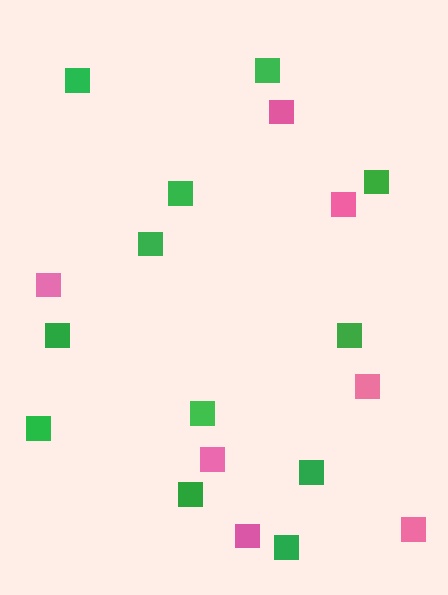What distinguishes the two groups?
There are 2 groups: one group of green squares (12) and one group of pink squares (7).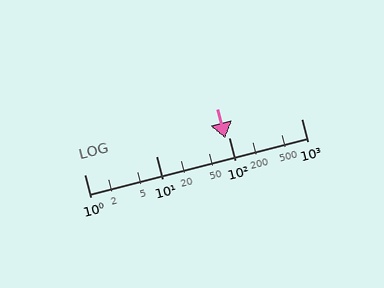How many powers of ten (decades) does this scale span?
The scale spans 3 decades, from 1 to 1000.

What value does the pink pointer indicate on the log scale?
The pointer indicates approximately 90.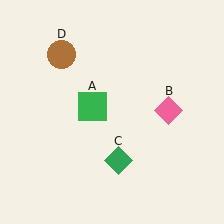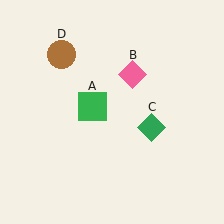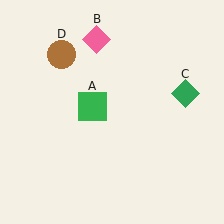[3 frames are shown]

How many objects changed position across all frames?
2 objects changed position: pink diamond (object B), green diamond (object C).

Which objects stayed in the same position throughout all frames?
Green square (object A) and brown circle (object D) remained stationary.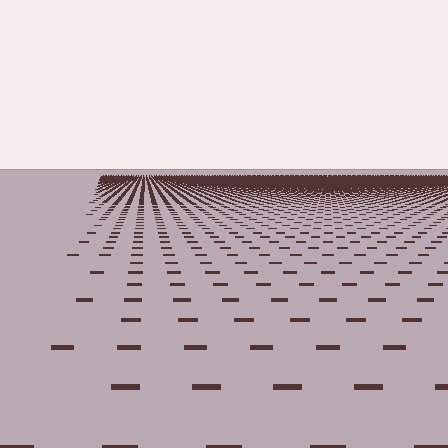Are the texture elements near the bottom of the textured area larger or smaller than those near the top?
Larger. Near the bottom, elements are closer to the viewer and appear at a bigger on-screen size.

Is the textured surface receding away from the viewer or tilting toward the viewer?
The surface is receding away from the viewer. Texture elements get smaller and denser toward the top.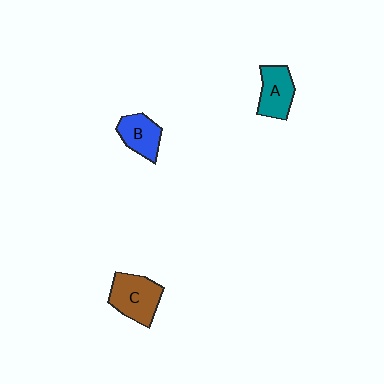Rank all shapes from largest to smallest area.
From largest to smallest: C (brown), A (teal), B (blue).